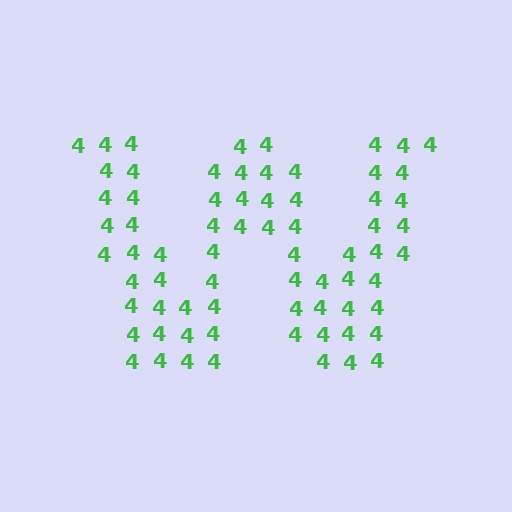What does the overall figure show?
The overall figure shows the letter W.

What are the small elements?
The small elements are digit 4's.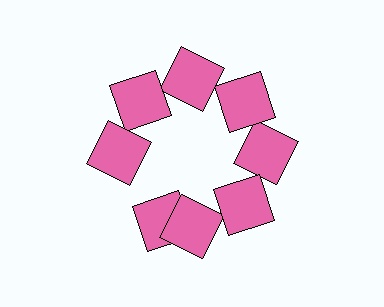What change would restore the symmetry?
The symmetry would be restored by rotating it back into even spacing with its neighbors so that all 8 squares sit at equal angles and equal distance from the center.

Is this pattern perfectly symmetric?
No. The 8 pink squares are arranged in a ring, but one element near the 8 o'clock position is rotated out of alignment along the ring, breaking the 8-fold rotational symmetry.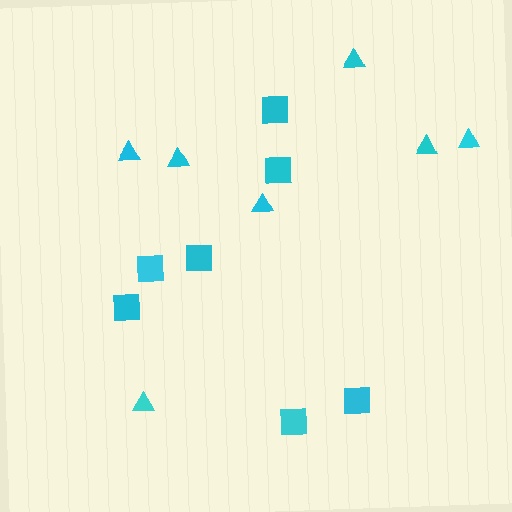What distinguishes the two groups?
There are 2 groups: one group of triangles (7) and one group of squares (7).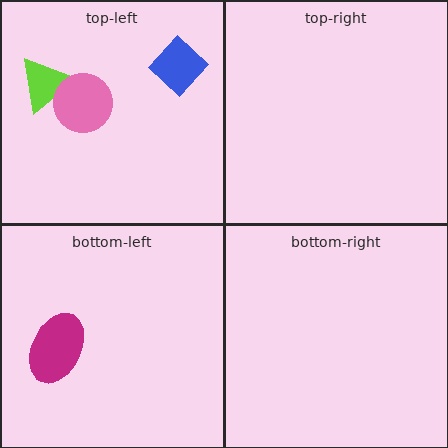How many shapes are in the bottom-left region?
1.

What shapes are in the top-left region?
The blue diamond, the lime triangle, the pink circle.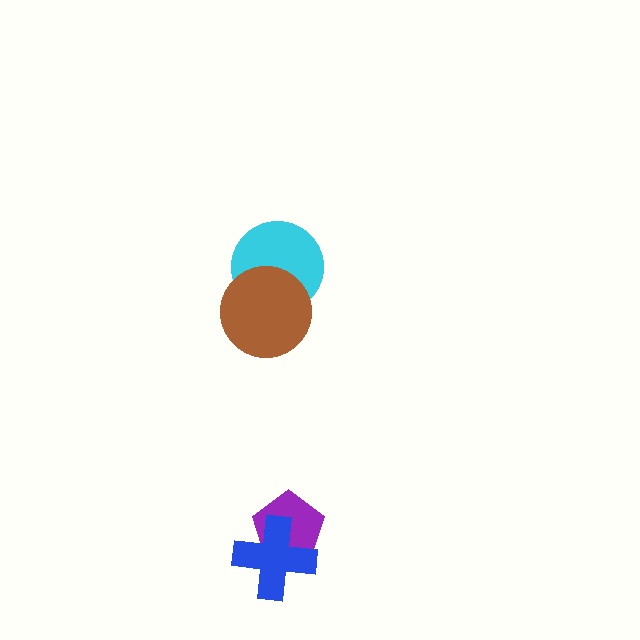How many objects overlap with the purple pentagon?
1 object overlaps with the purple pentagon.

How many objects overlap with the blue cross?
1 object overlaps with the blue cross.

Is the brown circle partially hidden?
No, no other shape covers it.